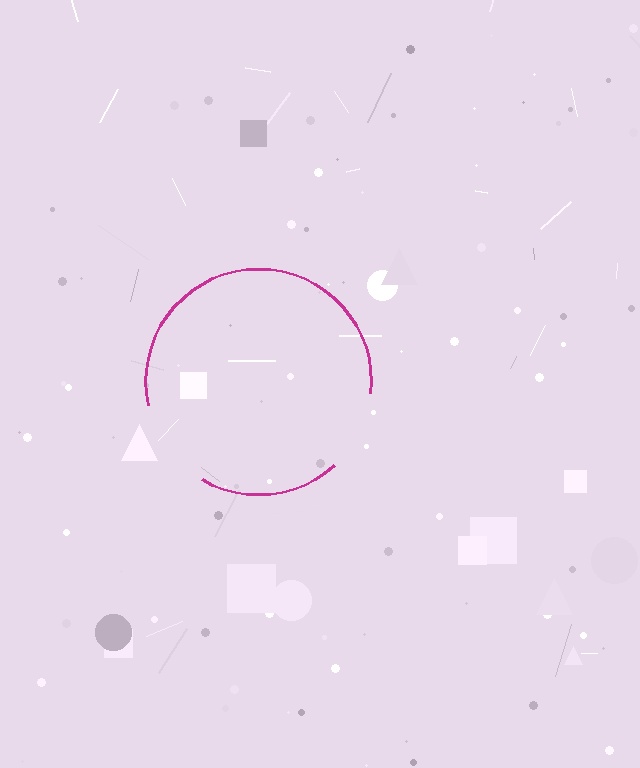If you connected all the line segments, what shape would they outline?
They would outline a circle.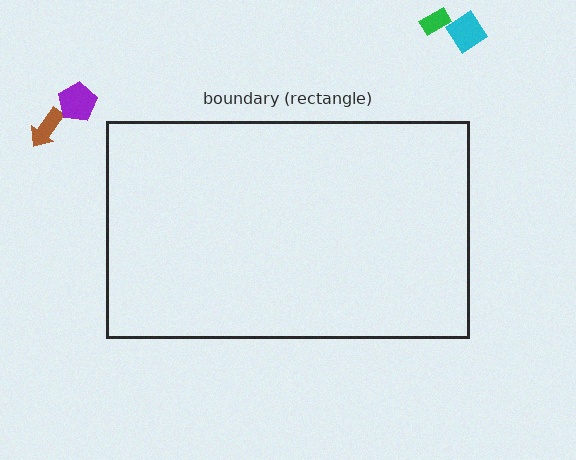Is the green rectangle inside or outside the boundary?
Outside.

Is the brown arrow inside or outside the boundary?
Outside.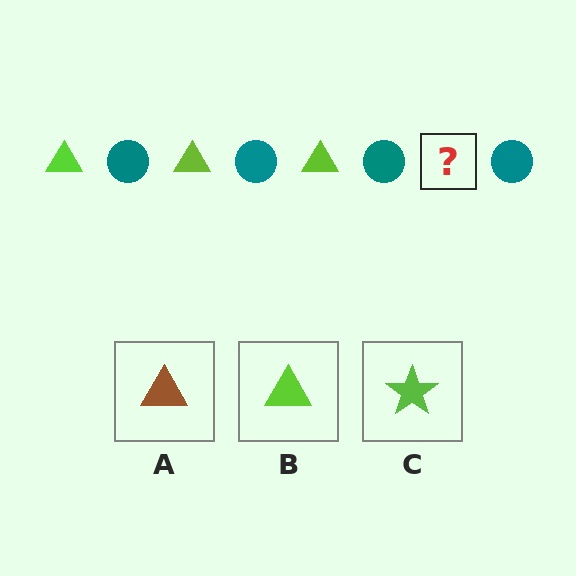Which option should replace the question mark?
Option B.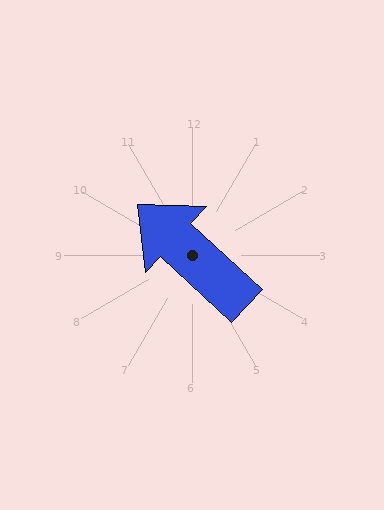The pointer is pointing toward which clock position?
Roughly 10 o'clock.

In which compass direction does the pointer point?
Northwest.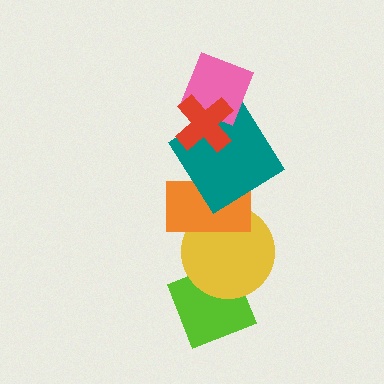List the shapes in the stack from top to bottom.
From top to bottom: the red cross, the pink diamond, the teal diamond, the orange rectangle, the yellow circle, the lime diamond.